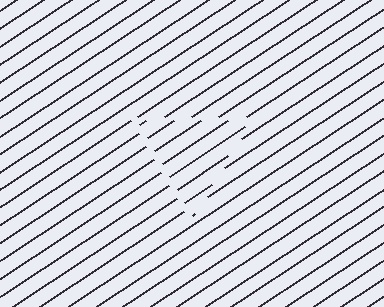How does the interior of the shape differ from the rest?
The interior of the shape contains the same grating, shifted by half a period — the contour is defined by the phase discontinuity where line-ends from the inner and outer gratings abut.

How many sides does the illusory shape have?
3 sides — the line-ends trace a triangle.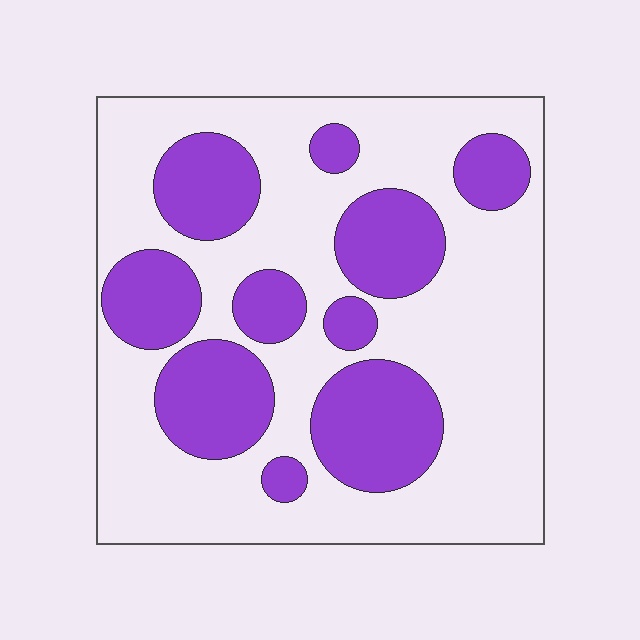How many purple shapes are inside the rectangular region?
10.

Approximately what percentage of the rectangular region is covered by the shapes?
Approximately 35%.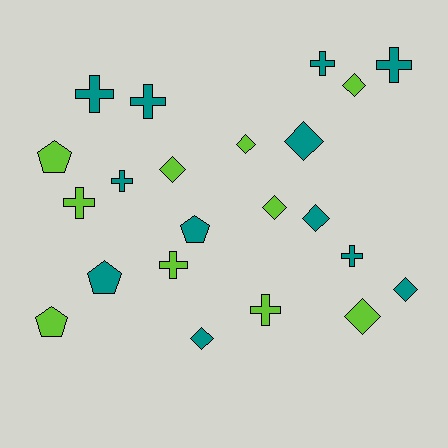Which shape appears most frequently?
Diamond, with 9 objects.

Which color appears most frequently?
Teal, with 12 objects.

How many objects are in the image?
There are 22 objects.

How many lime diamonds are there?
There are 5 lime diamonds.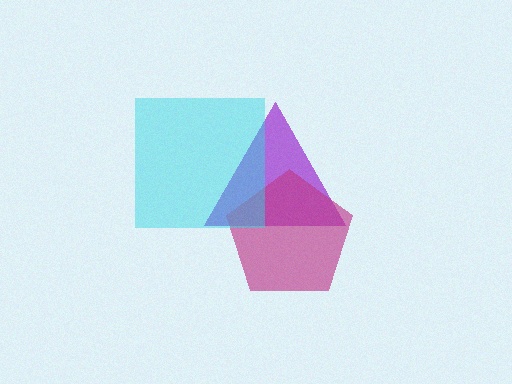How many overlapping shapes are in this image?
There are 3 overlapping shapes in the image.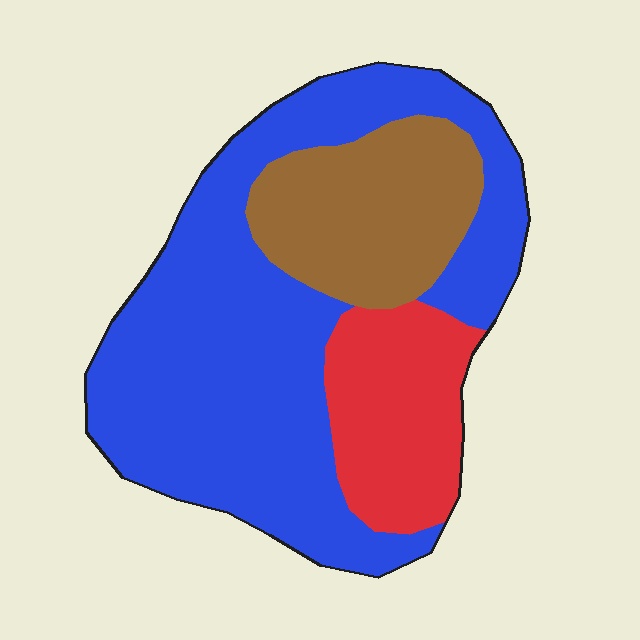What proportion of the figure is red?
Red covers 18% of the figure.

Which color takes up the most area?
Blue, at roughly 60%.